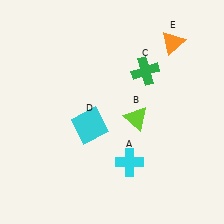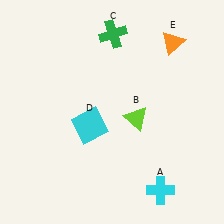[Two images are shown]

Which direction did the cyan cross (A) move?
The cyan cross (A) moved right.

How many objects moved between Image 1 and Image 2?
2 objects moved between the two images.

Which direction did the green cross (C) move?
The green cross (C) moved up.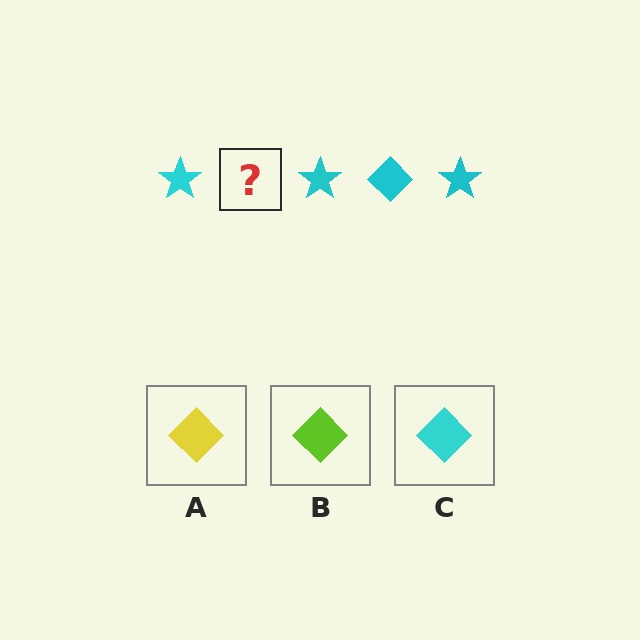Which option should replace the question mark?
Option C.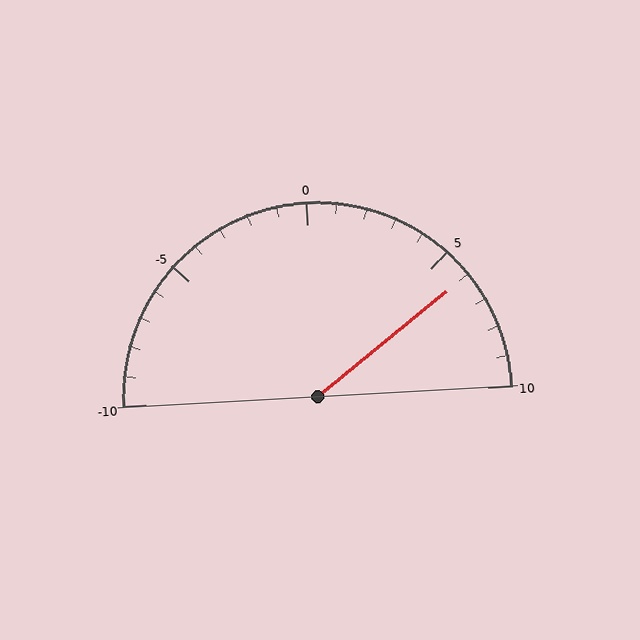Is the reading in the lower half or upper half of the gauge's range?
The reading is in the upper half of the range (-10 to 10).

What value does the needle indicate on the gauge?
The needle indicates approximately 6.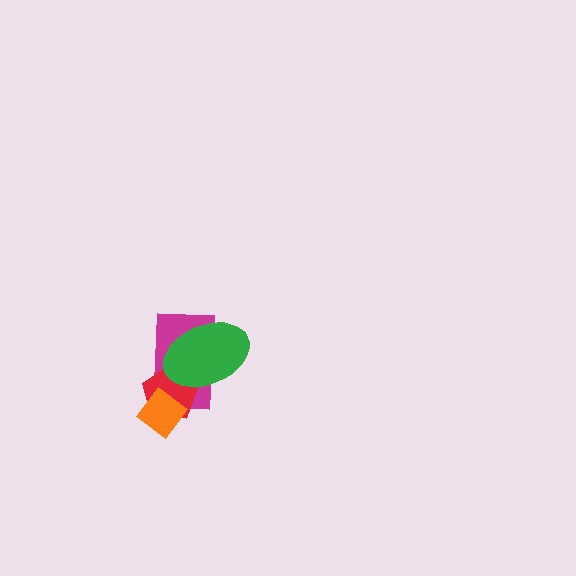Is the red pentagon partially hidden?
Yes, it is partially covered by another shape.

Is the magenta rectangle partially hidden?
Yes, it is partially covered by another shape.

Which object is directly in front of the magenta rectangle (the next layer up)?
The red pentagon is directly in front of the magenta rectangle.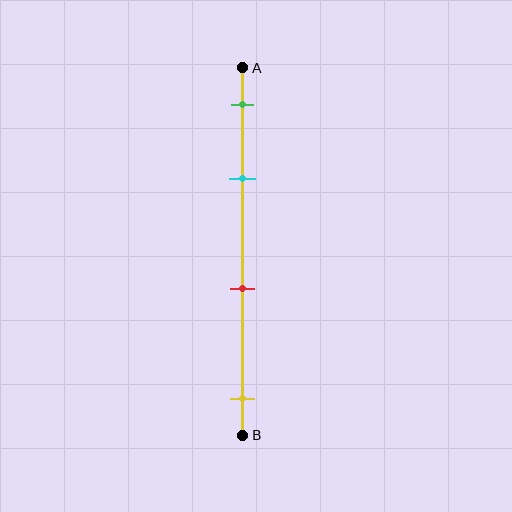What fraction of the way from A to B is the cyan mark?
The cyan mark is approximately 30% (0.3) of the way from A to B.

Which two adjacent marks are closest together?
The green and cyan marks are the closest adjacent pair.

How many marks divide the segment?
There are 4 marks dividing the segment.